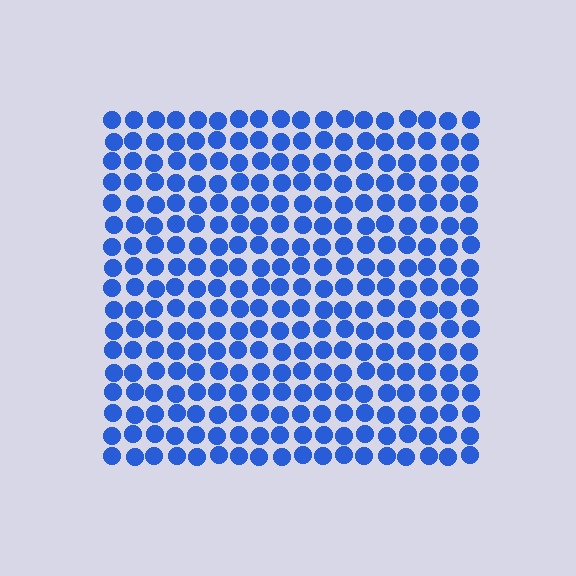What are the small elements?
The small elements are circles.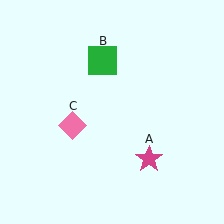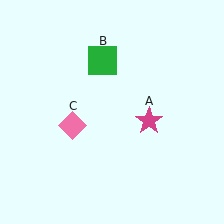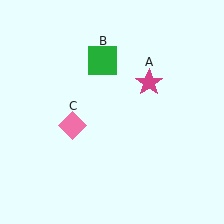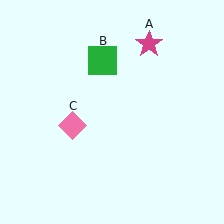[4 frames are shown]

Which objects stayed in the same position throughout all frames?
Green square (object B) and pink diamond (object C) remained stationary.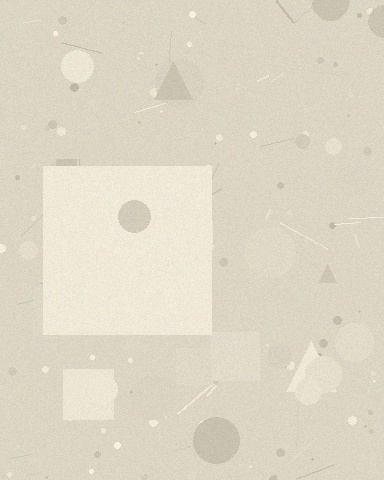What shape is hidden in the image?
A square is hidden in the image.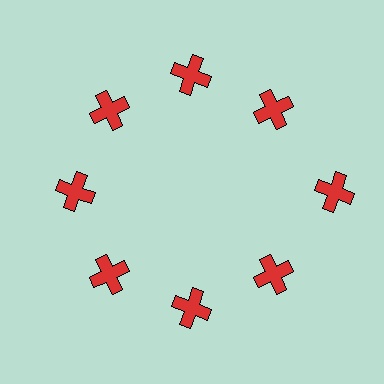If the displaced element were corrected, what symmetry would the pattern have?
It would have 8-fold rotational symmetry — the pattern would map onto itself every 45 degrees.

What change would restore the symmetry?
The symmetry would be restored by moving it inward, back onto the ring so that all 8 crosses sit at equal angles and equal distance from the center.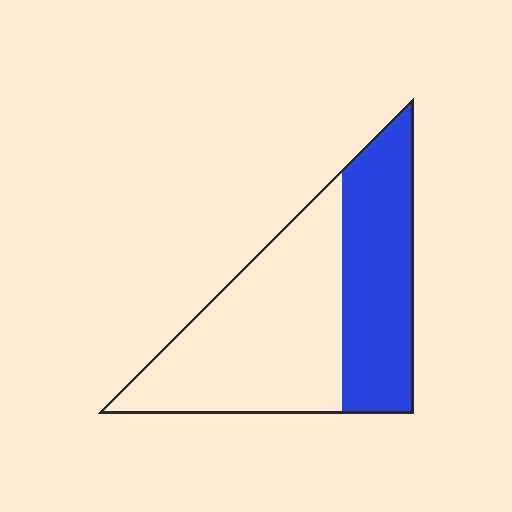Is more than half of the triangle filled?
No.